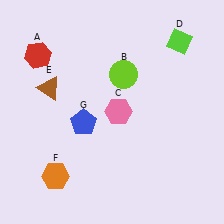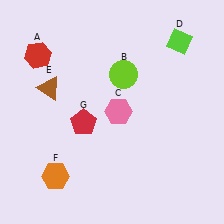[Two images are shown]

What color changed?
The pentagon (G) changed from blue in Image 1 to red in Image 2.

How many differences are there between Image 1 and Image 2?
There is 1 difference between the two images.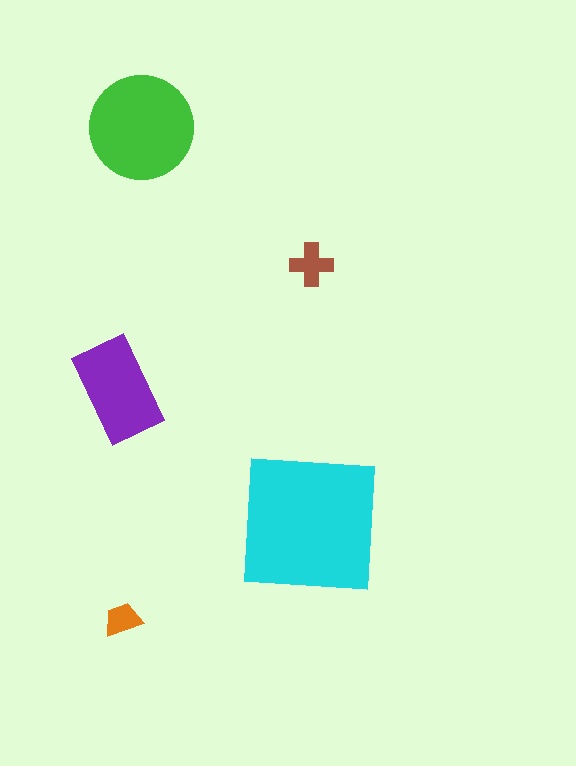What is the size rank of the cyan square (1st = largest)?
1st.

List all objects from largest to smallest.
The cyan square, the green circle, the purple rectangle, the brown cross, the orange trapezoid.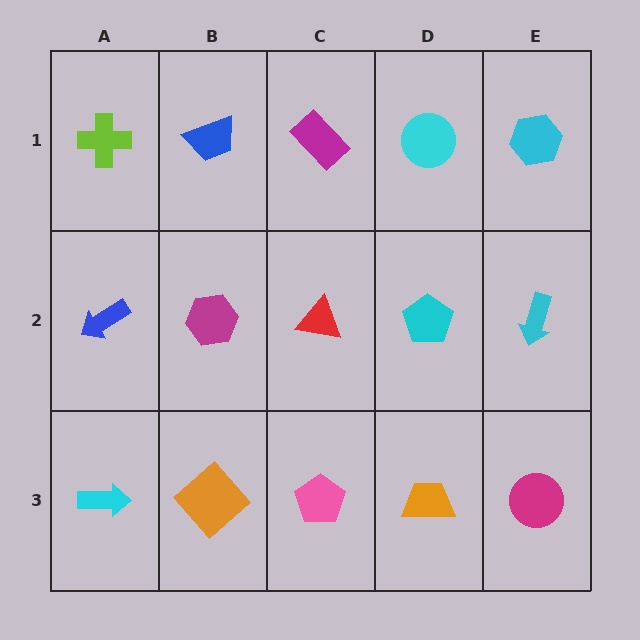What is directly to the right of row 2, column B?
A red triangle.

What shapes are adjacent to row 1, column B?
A magenta hexagon (row 2, column B), a lime cross (row 1, column A), a magenta rectangle (row 1, column C).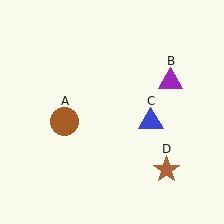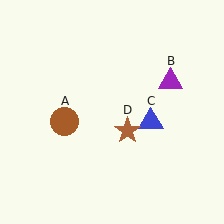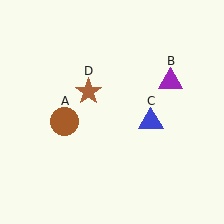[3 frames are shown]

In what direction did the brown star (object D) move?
The brown star (object D) moved up and to the left.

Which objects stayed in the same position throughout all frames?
Brown circle (object A) and purple triangle (object B) and blue triangle (object C) remained stationary.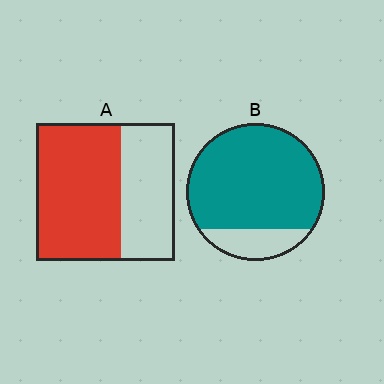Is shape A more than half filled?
Yes.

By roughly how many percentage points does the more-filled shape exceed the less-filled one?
By roughly 20 percentage points (B over A).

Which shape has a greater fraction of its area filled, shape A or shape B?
Shape B.